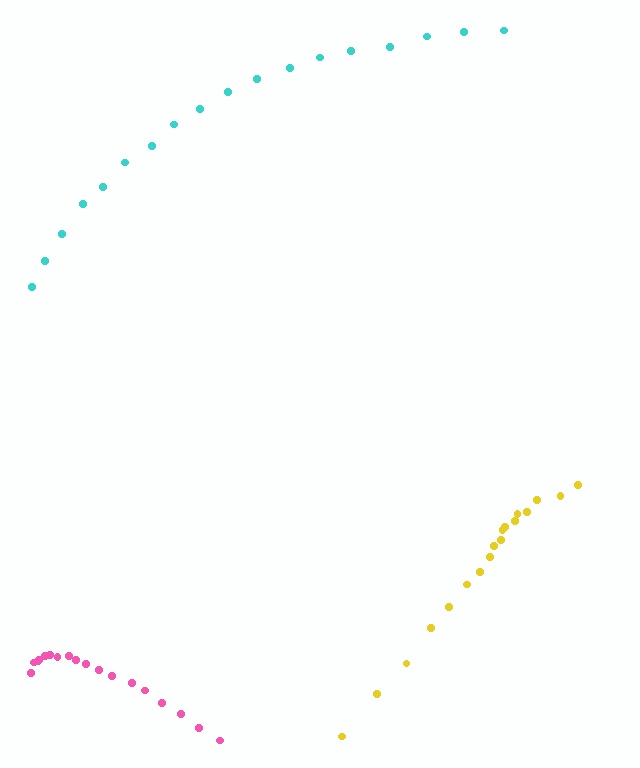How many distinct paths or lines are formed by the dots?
There are 3 distinct paths.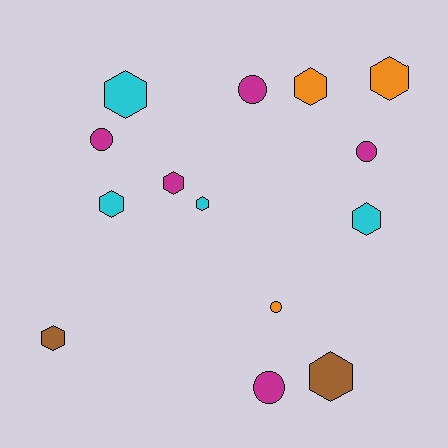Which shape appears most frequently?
Hexagon, with 9 objects.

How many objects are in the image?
There are 14 objects.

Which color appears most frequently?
Magenta, with 5 objects.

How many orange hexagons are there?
There are 2 orange hexagons.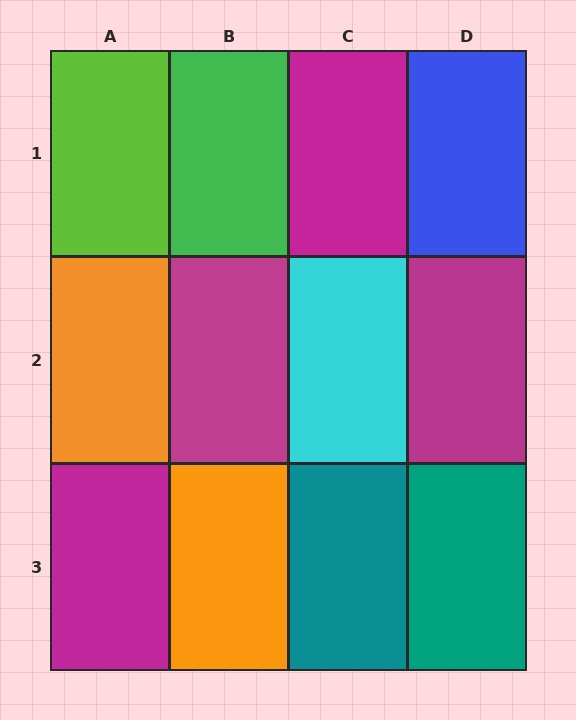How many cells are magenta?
4 cells are magenta.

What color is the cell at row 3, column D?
Teal.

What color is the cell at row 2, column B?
Magenta.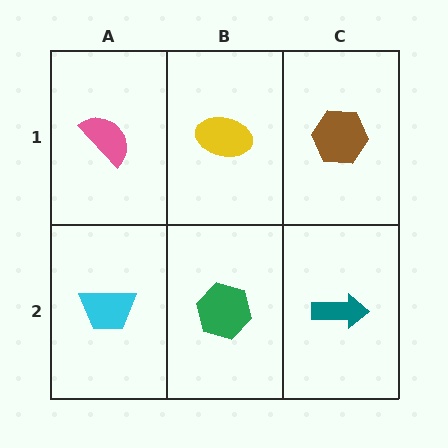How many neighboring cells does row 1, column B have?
3.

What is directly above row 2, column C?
A brown hexagon.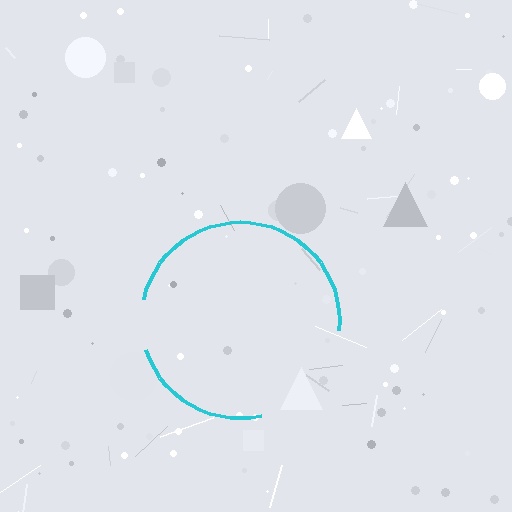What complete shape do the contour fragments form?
The contour fragments form a circle.